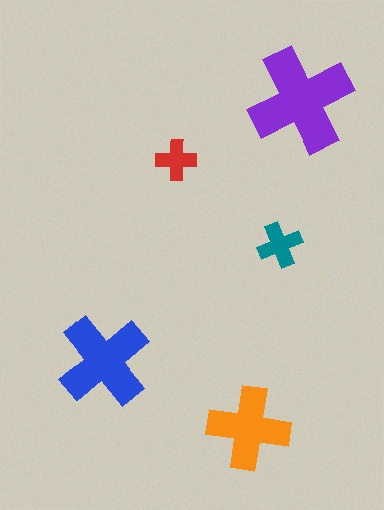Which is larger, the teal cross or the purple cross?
The purple one.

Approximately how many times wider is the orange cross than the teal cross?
About 2 times wider.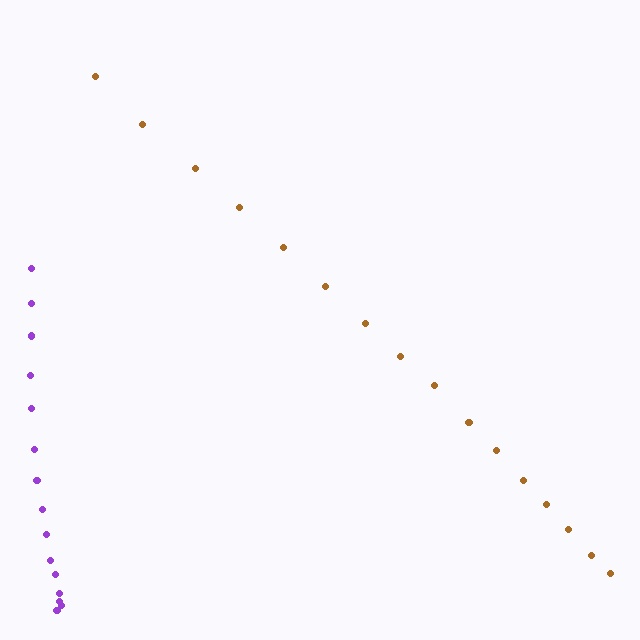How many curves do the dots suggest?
There are 2 distinct paths.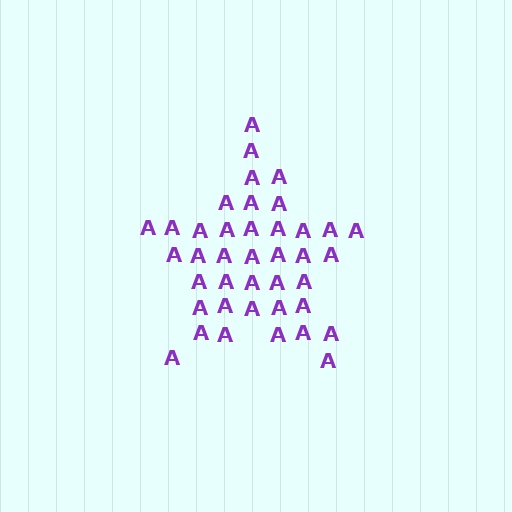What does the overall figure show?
The overall figure shows a star.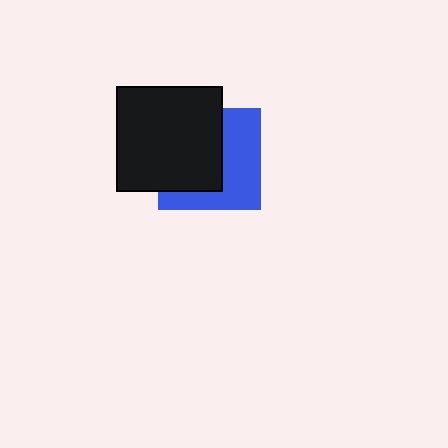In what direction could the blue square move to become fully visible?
The blue square could move right. That would shift it out from behind the black square entirely.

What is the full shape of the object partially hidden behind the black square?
The partially hidden object is a blue square.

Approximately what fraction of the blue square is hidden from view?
Roughly 52% of the blue square is hidden behind the black square.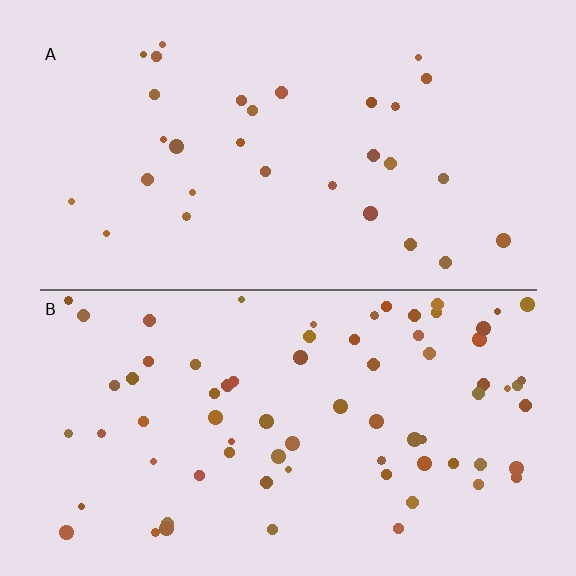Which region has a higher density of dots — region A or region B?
B (the bottom).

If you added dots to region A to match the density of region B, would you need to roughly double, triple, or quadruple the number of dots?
Approximately double.